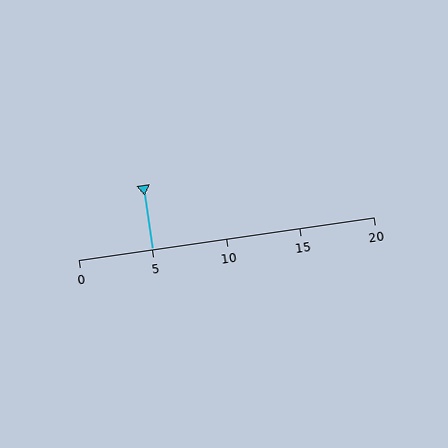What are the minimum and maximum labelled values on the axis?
The axis runs from 0 to 20.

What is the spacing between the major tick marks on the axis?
The major ticks are spaced 5 apart.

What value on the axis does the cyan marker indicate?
The marker indicates approximately 5.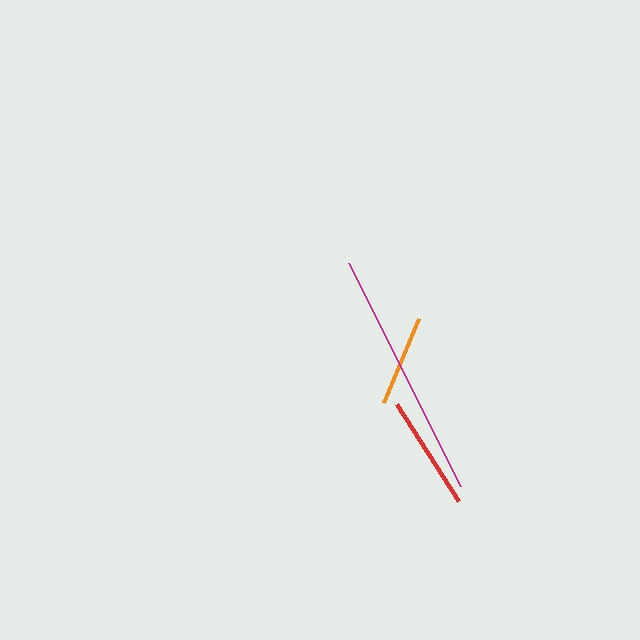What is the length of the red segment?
The red segment is approximately 115 pixels long.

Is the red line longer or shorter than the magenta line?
The magenta line is longer than the red line.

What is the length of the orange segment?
The orange segment is approximately 91 pixels long.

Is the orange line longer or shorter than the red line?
The red line is longer than the orange line.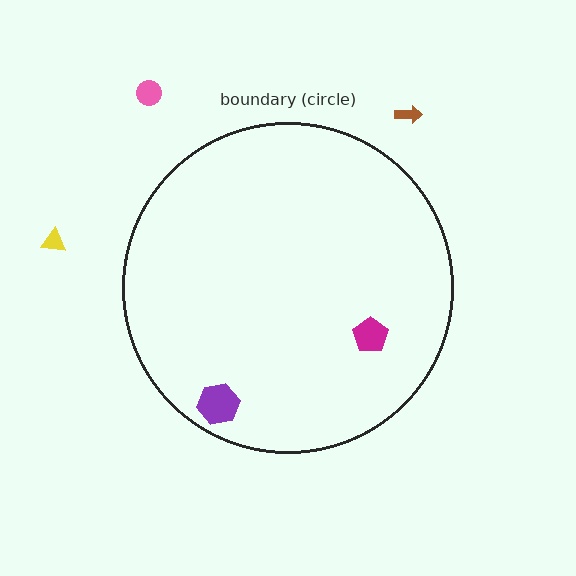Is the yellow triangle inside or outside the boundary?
Outside.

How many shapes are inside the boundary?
2 inside, 3 outside.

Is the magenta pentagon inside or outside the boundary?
Inside.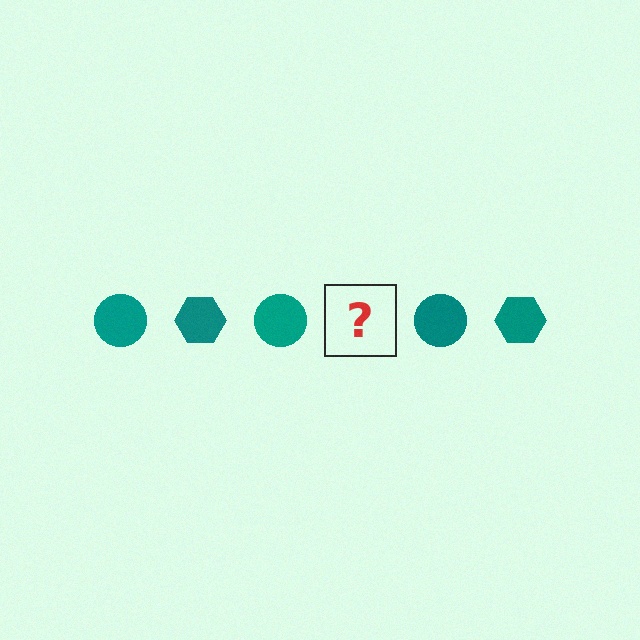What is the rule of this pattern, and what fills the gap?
The rule is that the pattern cycles through circle, hexagon shapes in teal. The gap should be filled with a teal hexagon.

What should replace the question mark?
The question mark should be replaced with a teal hexagon.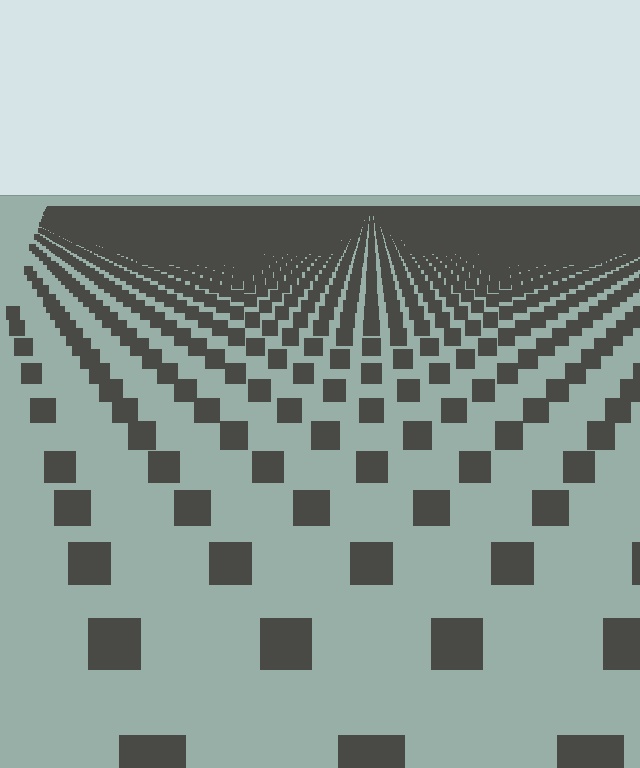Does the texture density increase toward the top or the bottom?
Density increases toward the top.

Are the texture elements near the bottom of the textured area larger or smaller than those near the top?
Larger. Near the bottom, elements are closer to the viewer and appear at a bigger on-screen size.